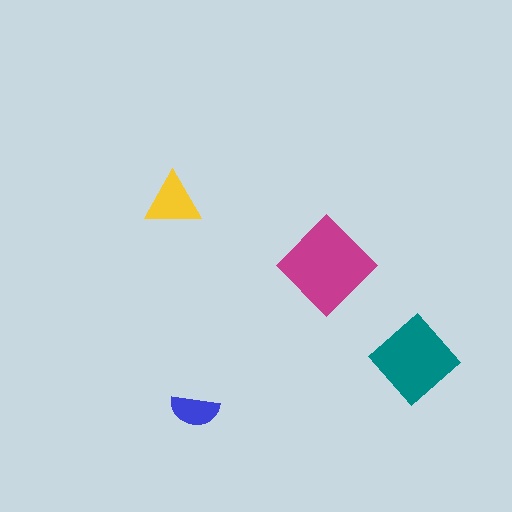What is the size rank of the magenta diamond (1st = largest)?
1st.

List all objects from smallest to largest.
The blue semicircle, the yellow triangle, the teal diamond, the magenta diamond.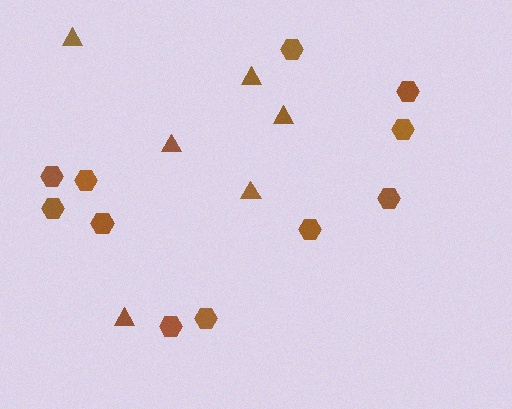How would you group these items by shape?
There are 2 groups: one group of hexagons (11) and one group of triangles (6).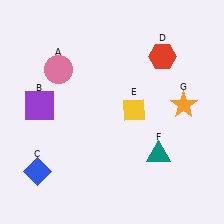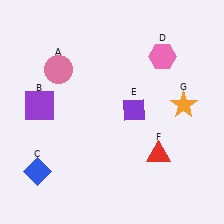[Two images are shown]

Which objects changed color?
D changed from red to pink. E changed from yellow to purple. F changed from teal to red.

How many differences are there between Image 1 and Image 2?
There are 3 differences between the two images.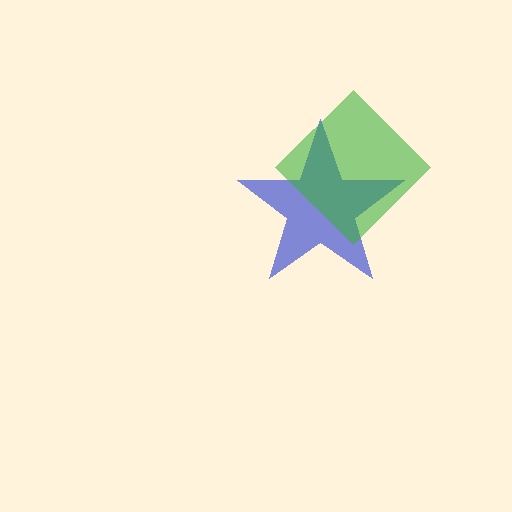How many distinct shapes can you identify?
There are 2 distinct shapes: a blue star, a green diamond.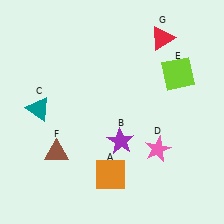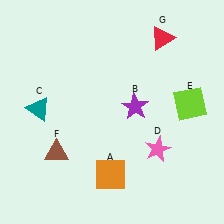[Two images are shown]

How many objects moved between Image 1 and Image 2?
2 objects moved between the two images.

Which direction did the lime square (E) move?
The lime square (E) moved down.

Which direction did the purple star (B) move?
The purple star (B) moved up.